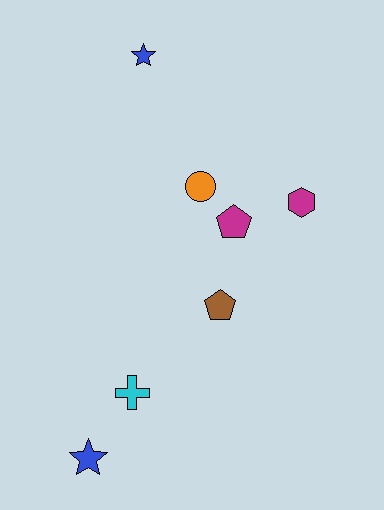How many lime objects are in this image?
There are no lime objects.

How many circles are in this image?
There is 1 circle.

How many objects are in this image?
There are 7 objects.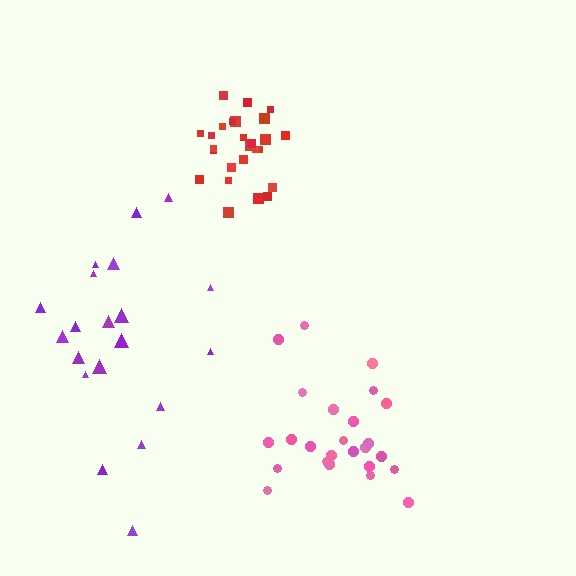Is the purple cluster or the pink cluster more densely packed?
Pink.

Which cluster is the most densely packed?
Red.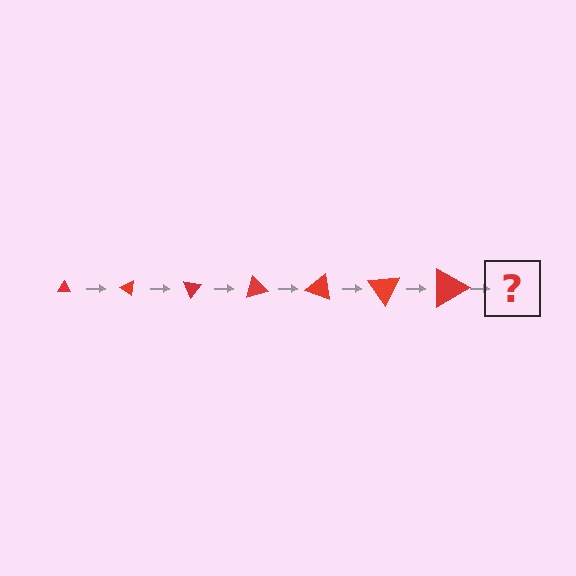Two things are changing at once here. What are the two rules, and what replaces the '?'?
The two rules are that the triangle grows larger each step and it rotates 35 degrees each step. The '?' should be a triangle, larger than the previous one and rotated 245 degrees from the start.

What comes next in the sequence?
The next element should be a triangle, larger than the previous one and rotated 245 degrees from the start.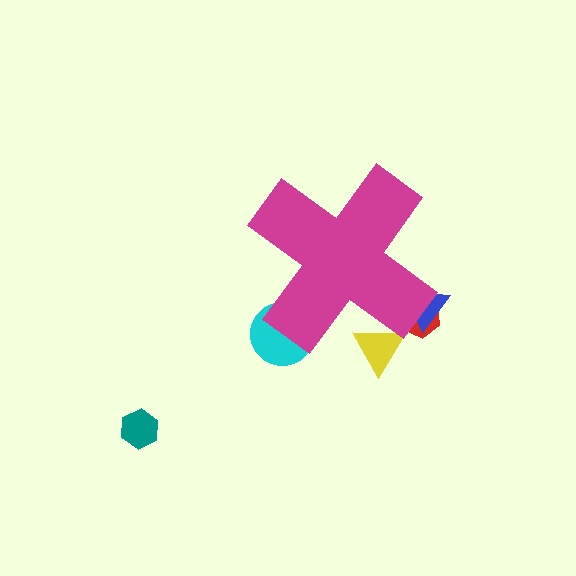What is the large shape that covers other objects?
A magenta cross.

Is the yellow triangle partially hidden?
Yes, the yellow triangle is partially hidden behind the magenta cross.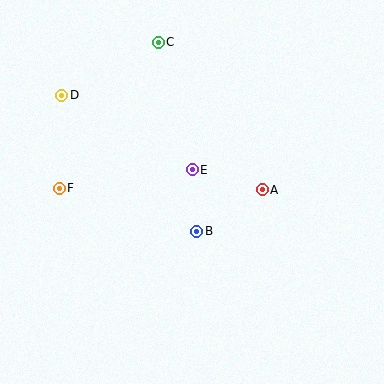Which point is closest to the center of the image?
Point E at (192, 170) is closest to the center.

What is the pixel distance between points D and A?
The distance between D and A is 222 pixels.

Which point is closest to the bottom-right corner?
Point A is closest to the bottom-right corner.